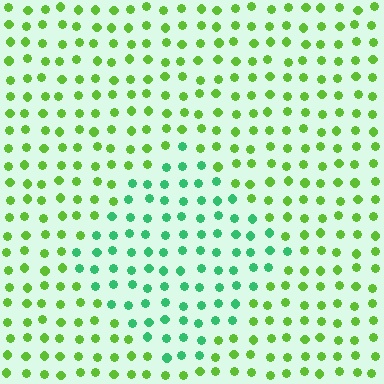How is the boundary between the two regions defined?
The boundary is defined purely by a slight shift in hue (about 45 degrees). Spacing, size, and orientation are identical on both sides.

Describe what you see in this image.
The image is filled with small lime elements in a uniform arrangement. A diamond-shaped region is visible where the elements are tinted to a slightly different hue, forming a subtle color boundary.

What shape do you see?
I see a diamond.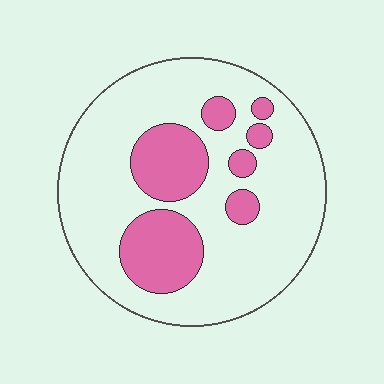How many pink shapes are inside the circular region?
7.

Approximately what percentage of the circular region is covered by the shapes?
Approximately 25%.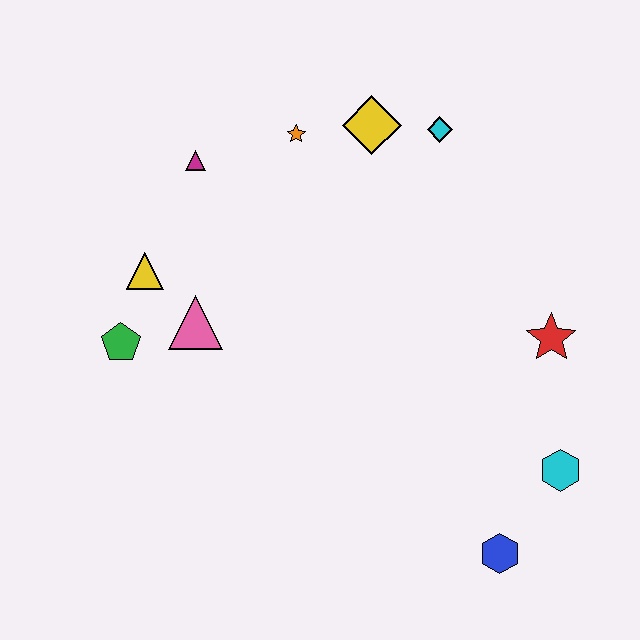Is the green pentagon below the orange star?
Yes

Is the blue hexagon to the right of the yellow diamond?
Yes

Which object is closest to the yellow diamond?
The cyan diamond is closest to the yellow diamond.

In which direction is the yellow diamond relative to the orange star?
The yellow diamond is to the right of the orange star.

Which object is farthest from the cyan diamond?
The blue hexagon is farthest from the cyan diamond.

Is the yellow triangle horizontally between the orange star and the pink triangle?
No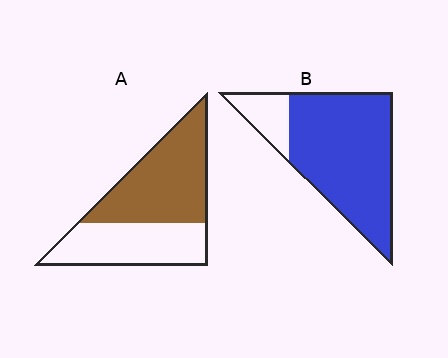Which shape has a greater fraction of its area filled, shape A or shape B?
Shape B.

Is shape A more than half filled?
Yes.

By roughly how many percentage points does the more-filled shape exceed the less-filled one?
By roughly 25 percentage points (B over A).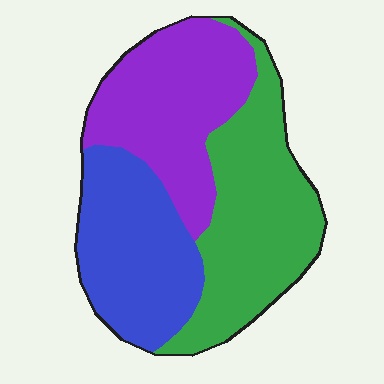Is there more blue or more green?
Green.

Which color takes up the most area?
Green, at roughly 35%.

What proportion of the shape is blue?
Blue takes up about one third (1/3) of the shape.